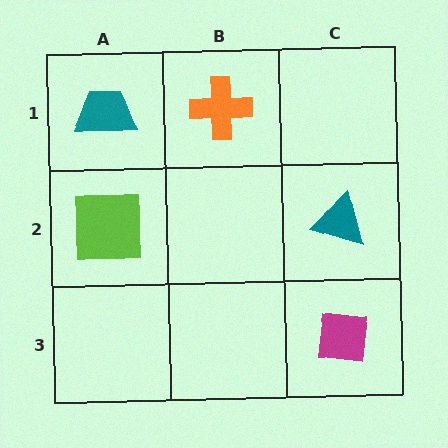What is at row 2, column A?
A lime square.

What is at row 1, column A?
A teal trapezoid.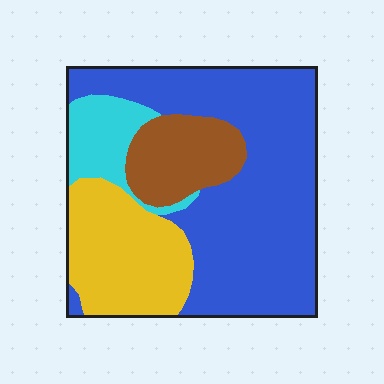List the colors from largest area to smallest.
From largest to smallest: blue, yellow, brown, cyan.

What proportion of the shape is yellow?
Yellow covers about 20% of the shape.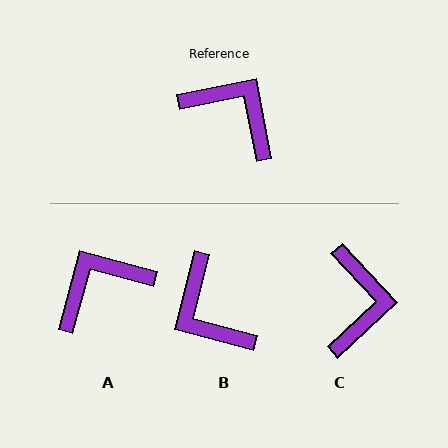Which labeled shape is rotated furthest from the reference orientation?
B, about 155 degrees away.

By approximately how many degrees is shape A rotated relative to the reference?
Approximately 64 degrees counter-clockwise.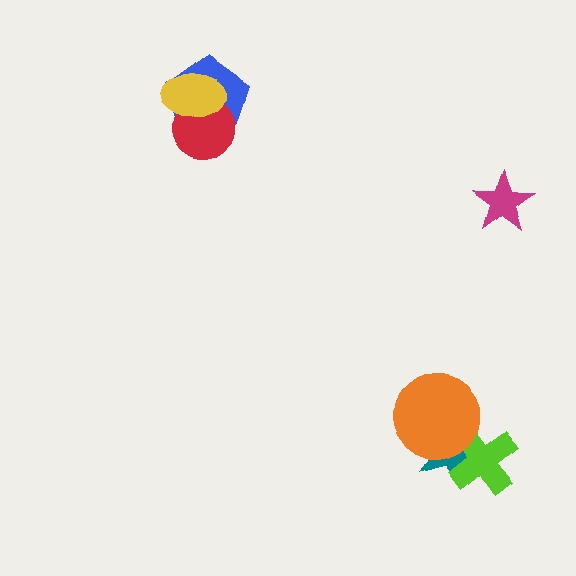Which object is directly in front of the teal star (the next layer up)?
The lime cross is directly in front of the teal star.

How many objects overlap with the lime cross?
2 objects overlap with the lime cross.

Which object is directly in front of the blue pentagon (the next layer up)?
The red circle is directly in front of the blue pentagon.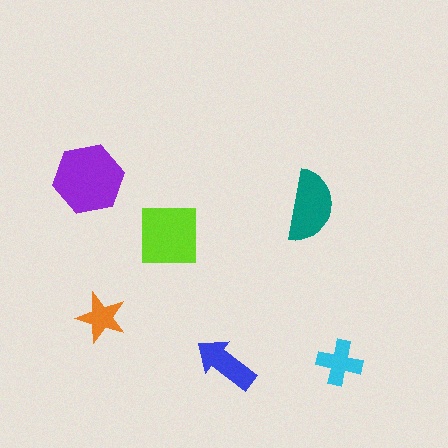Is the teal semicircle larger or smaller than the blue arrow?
Larger.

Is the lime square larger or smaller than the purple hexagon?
Smaller.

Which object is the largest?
The purple hexagon.